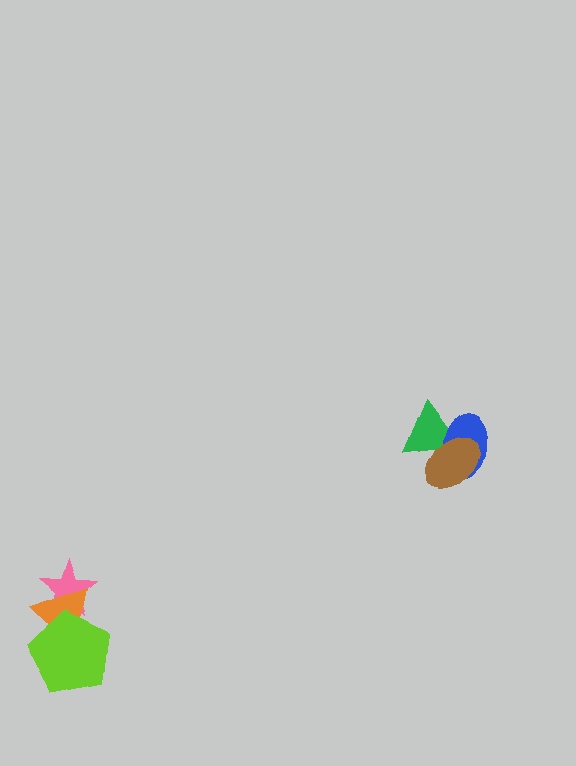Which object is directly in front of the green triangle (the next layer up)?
The blue ellipse is directly in front of the green triangle.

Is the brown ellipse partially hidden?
No, no other shape covers it.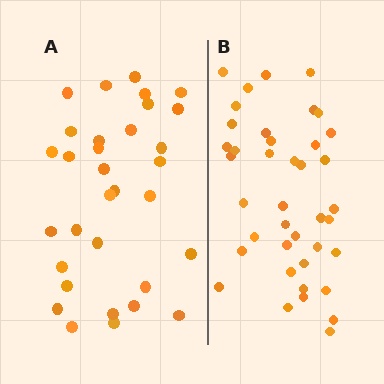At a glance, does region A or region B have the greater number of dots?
Region B (the right region) has more dots.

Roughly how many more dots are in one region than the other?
Region B has roughly 8 or so more dots than region A.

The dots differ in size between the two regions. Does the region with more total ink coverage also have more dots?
No. Region A has more total ink coverage because its dots are larger, but region B actually contains more individual dots. Total area can be misleading — the number of items is what matters here.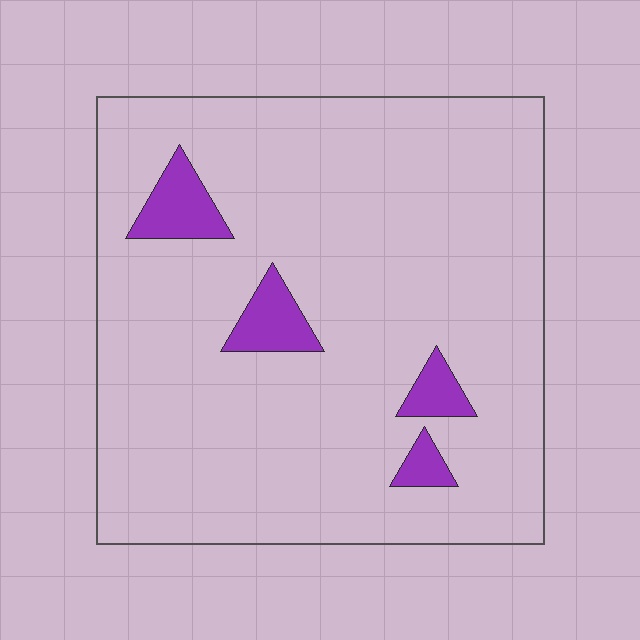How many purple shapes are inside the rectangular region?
4.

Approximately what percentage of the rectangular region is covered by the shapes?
Approximately 10%.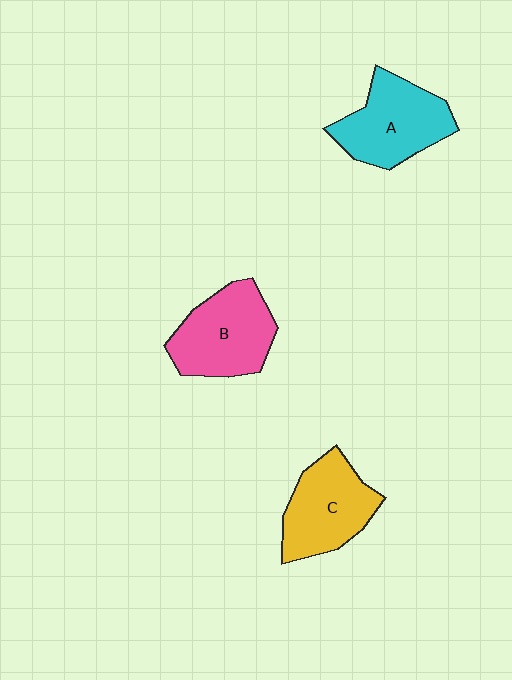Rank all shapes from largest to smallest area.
From largest to smallest: B (pink), A (cyan), C (yellow).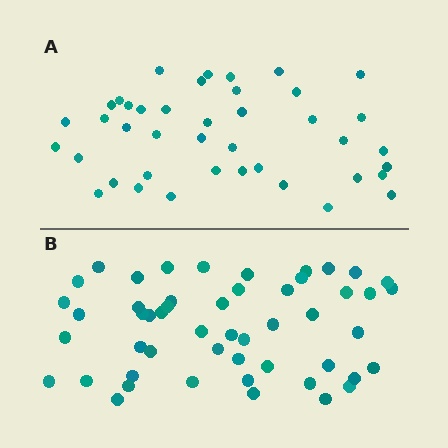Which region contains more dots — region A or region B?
Region B (the bottom region) has more dots.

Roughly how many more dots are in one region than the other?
Region B has roughly 10 or so more dots than region A.